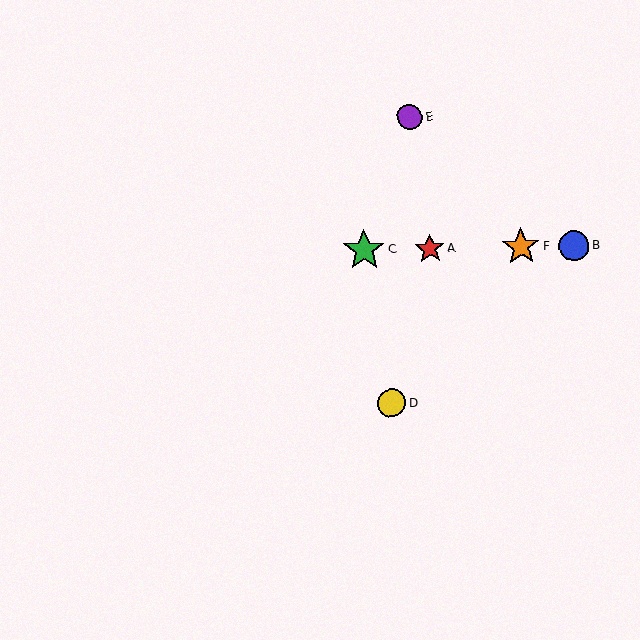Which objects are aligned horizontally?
Objects A, B, C, F are aligned horizontally.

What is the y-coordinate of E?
Object E is at y≈117.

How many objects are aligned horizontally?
4 objects (A, B, C, F) are aligned horizontally.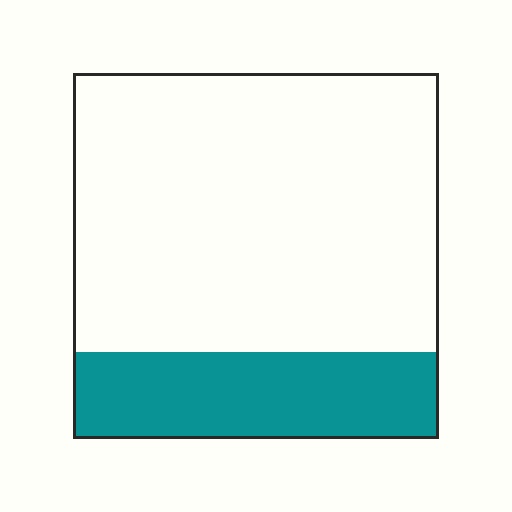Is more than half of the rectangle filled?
No.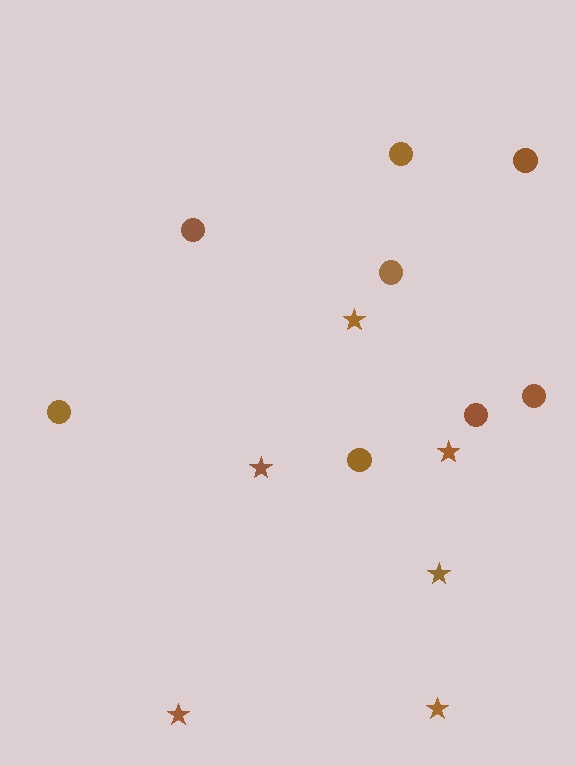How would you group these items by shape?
There are 2 groups: one group of stars (6) and one group of circles (8).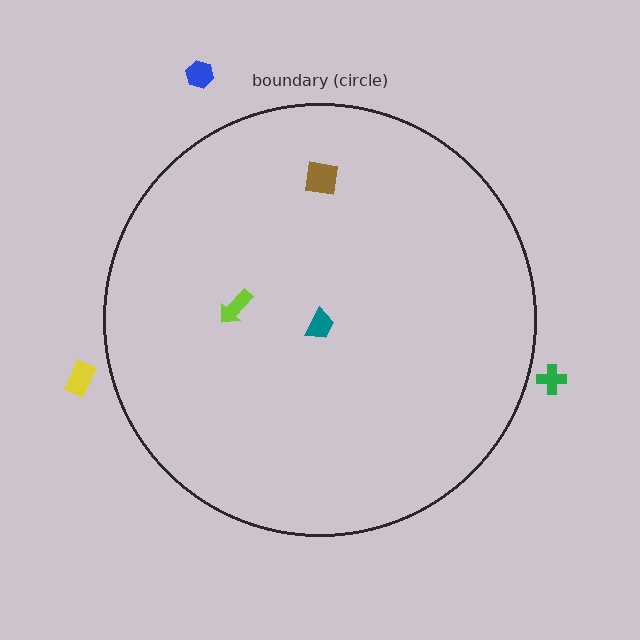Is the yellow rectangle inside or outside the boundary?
Outside.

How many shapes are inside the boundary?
3 inside, 3 outside.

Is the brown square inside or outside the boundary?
Inside.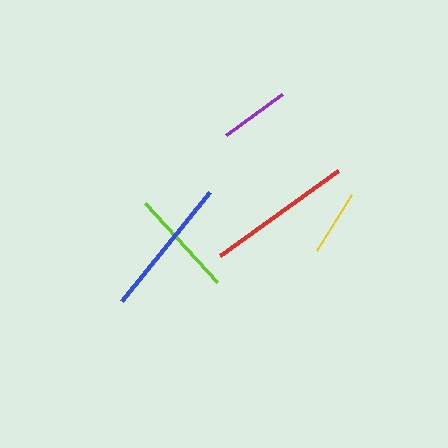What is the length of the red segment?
The red segment is approximately 146 pixels long.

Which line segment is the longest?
The red line is the longest at approximately 146 pixels.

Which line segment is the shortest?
The yellow line is the shortest at approximately 66 pixels.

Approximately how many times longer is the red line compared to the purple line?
The red line is approximately 2.1 times the length of the purple line.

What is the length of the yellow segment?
The yellow segment is approximately 66 pixels long.